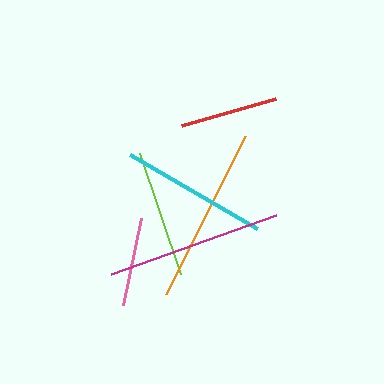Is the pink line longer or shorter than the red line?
The red line is longer than the pink line.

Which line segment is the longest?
The orange line is the longest at approximately 176 pixels.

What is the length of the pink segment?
The pink segment is approximately 88 pixels long.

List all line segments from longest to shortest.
From longest to shortest: orange, magenta, cyan, lime, red, pink.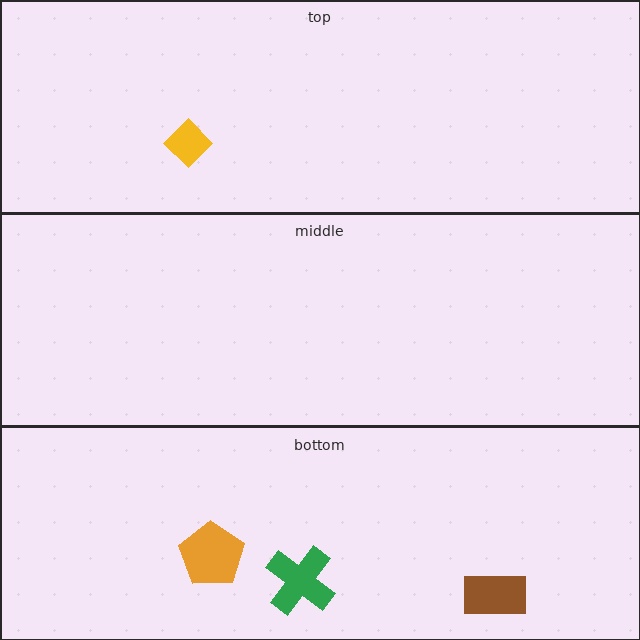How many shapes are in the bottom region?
3.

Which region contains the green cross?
The bottom region.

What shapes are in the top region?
The yellow diamond.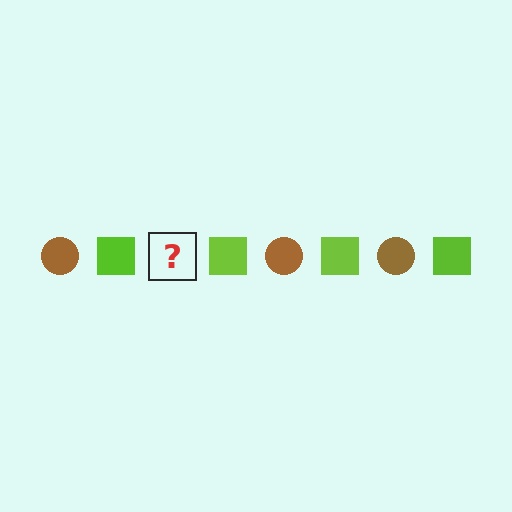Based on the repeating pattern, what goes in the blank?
The blank should be a brown circle.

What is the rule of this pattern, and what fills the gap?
The rule is that the pattern alternates between brown circle and lime square. The gap should be filled with a brown circle.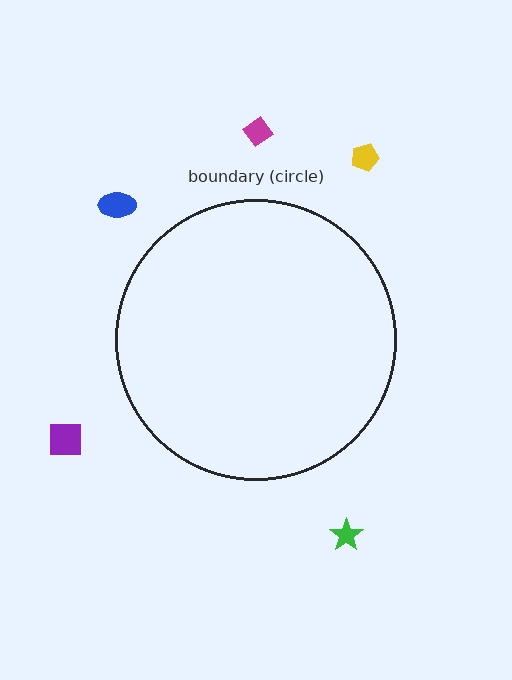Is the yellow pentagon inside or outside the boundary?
Outside.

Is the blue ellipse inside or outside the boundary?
Outside.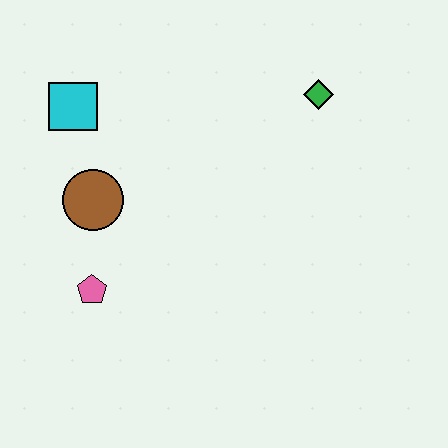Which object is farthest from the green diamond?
The pink pentagon is farthest from the green diamond.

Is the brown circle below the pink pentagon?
No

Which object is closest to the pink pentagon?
The brown circle is closest to the pink pentagon.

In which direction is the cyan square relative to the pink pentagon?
The cyan square is above the pink pentagon.